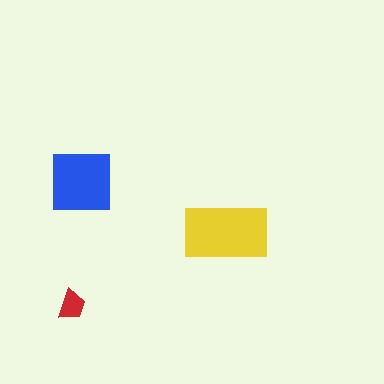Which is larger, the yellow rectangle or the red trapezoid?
The yellow rectangle.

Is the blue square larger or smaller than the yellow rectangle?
Smaller.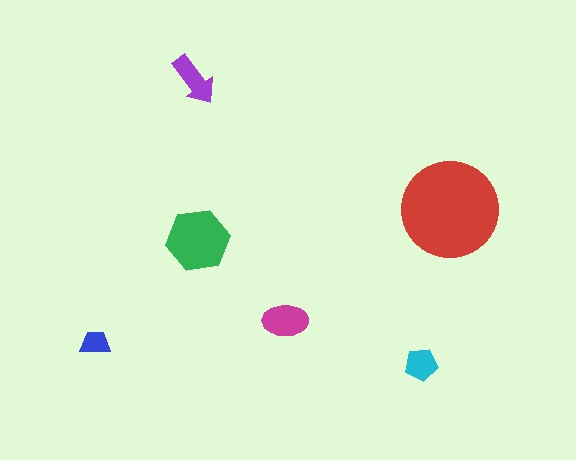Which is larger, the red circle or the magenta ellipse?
The red circle.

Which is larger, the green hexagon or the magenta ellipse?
The green hexagon.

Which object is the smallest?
The blue trapezoid.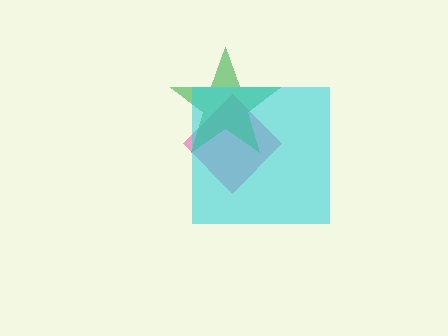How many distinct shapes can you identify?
There are 3 distinct shapes: a magenta diamond, a green star, a cyan square.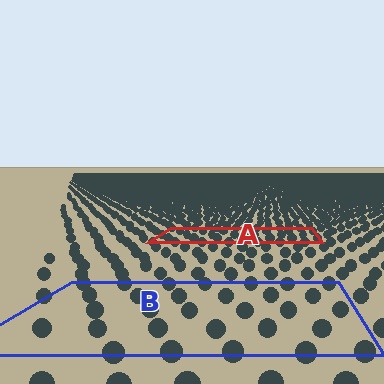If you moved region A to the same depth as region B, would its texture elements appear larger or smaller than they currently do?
They would appear larger. At a closer depth, the same texture elements are projected at a bigger on-screen size.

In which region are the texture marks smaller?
The texture marks are smaller in region A, because it is farther away.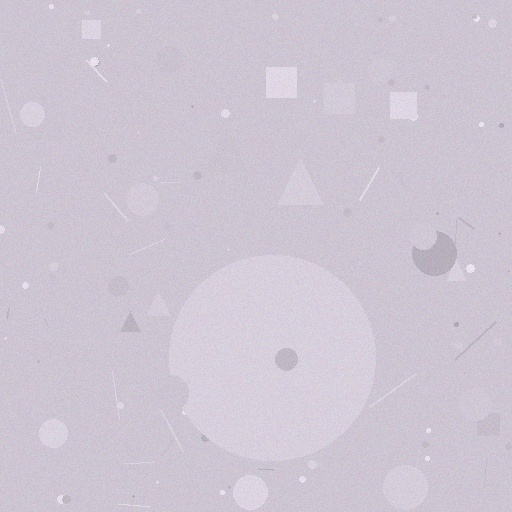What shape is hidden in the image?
A circle is hidden in the image.